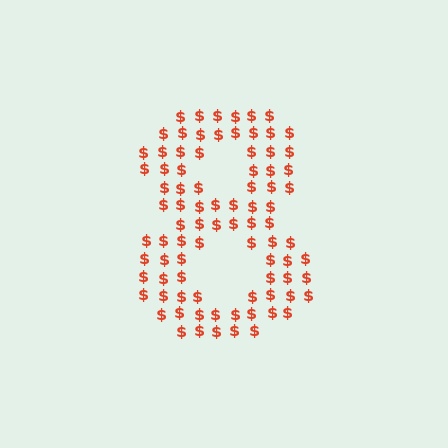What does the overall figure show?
The overall figure shows the digit 8.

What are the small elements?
The small elements are dollar signs.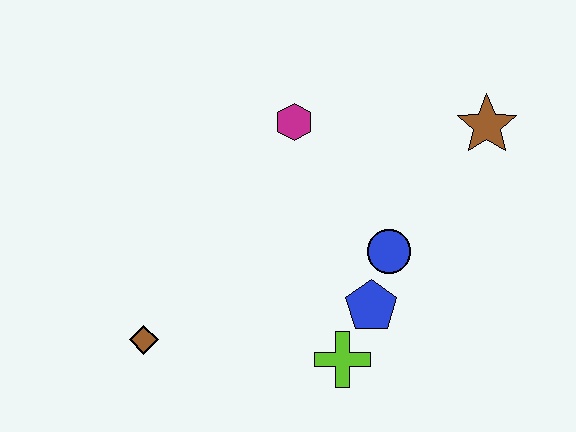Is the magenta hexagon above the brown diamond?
Yes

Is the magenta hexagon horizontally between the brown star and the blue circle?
No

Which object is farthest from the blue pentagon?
The brown diamond is farthest from the blue pentagon.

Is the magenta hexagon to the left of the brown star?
Yes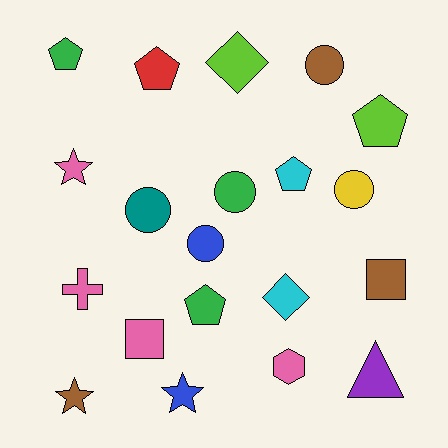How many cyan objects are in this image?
There are 2 cyan objects.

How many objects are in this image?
There are 20 objects.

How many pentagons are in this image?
There are 5 pentagons.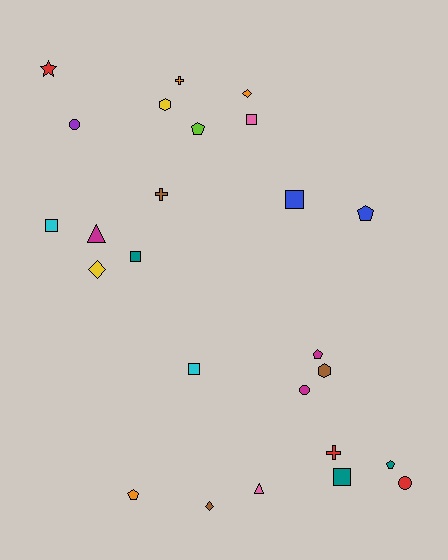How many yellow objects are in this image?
There are 2 yellow objects.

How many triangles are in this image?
There are 2 triangles.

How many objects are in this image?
There are 25 objects.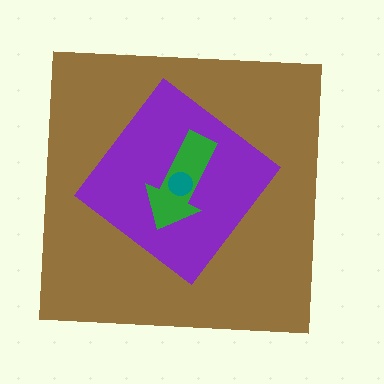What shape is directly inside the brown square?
The purple diamond.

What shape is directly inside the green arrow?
The teal circle.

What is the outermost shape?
The brown square.